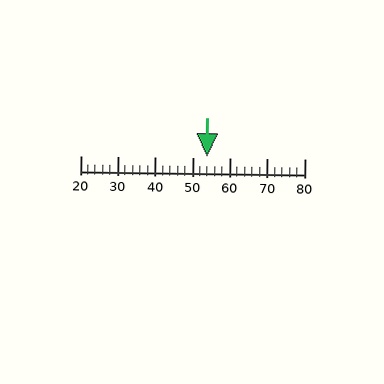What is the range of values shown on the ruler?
The ruler shows values from 20 to 80.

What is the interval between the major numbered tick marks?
The major tick marks are spaced 10 units apart.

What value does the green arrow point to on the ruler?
The green arrow points to approximately 54.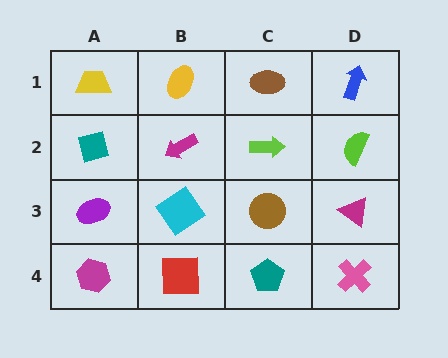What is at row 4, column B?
A red square.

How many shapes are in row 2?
4 shapes.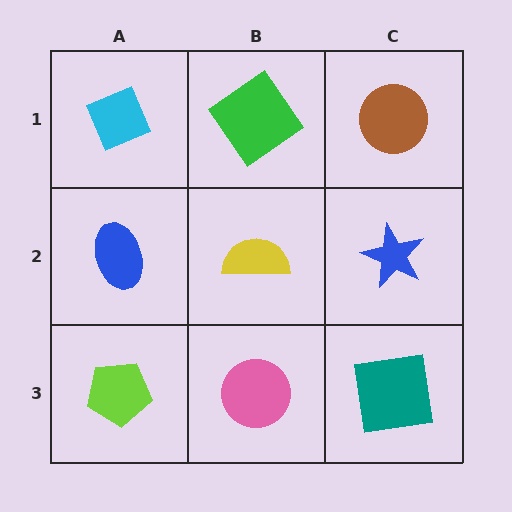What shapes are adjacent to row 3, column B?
A yellow semicircle (row 2, column B), a lime pentagon (row 3, column A), a teal square (row 3, column C).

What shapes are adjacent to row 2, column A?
A cyan diamond (row 1, column A), a lime pentagon (row 3, column A), a yellow semicircle (row 2, column B).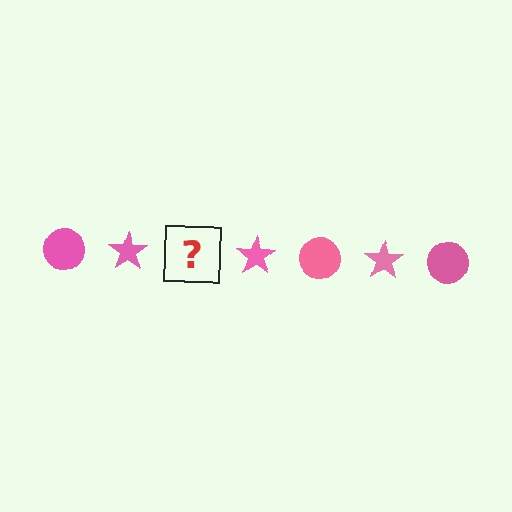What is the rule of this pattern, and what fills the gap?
The rule is that the pattern cycles through circle, star shapes in pink. The gap should be filled with a pink circle.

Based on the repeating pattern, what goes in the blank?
The blank should be a pink circle.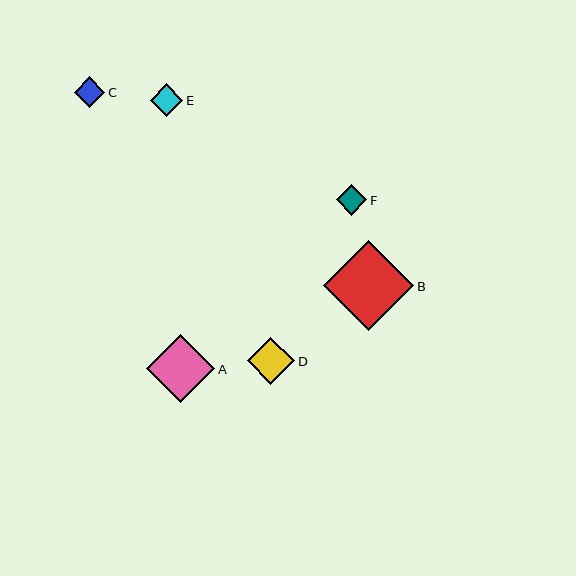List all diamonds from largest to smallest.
From largest to smallest: B, A, D, E, F, C.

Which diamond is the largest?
Diamond B is the largest with a size of approximately 90 pixels.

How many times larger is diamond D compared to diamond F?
Diamond D is approximately 1.5 times the size of diamond F.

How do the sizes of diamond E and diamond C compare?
Diamond E and diamond C are approximately the same size.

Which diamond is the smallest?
Diamond C is the smallest with a size of approximately 30 pixels.